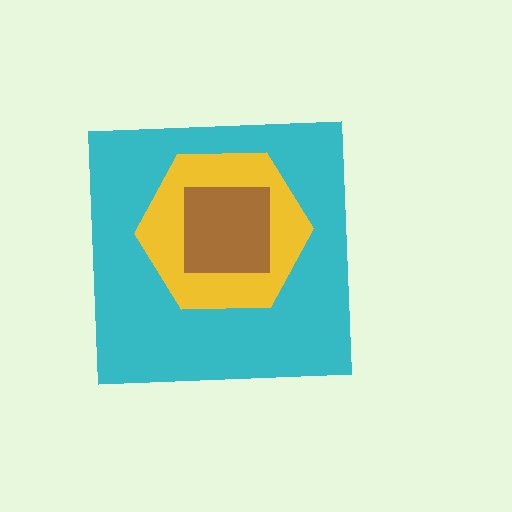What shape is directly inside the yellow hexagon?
The brown square.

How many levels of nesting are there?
3.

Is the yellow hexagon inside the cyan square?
Yes.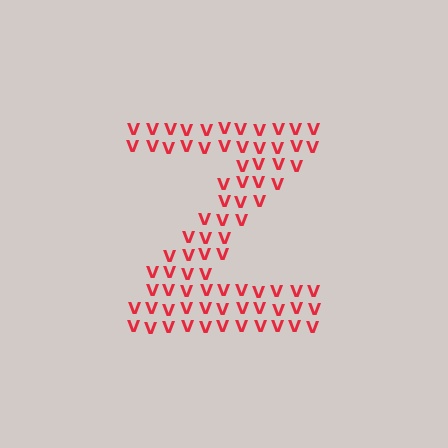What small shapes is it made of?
It is made of small letter V's.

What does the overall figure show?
The overall figure shows the letter Z.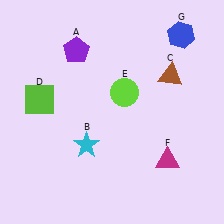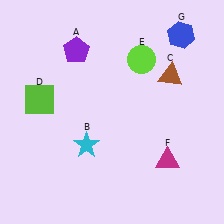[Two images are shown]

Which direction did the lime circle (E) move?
The lime circle (E) moved up.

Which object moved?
The lime circle (E) moved up.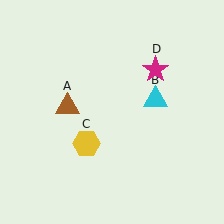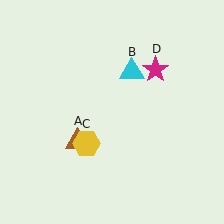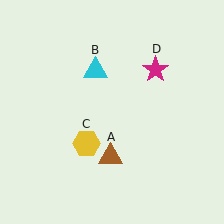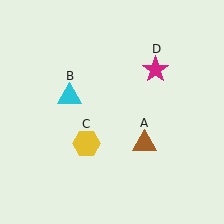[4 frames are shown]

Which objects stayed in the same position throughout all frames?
Yellow hexagon (object C) and magenta star (object D) remained stationary.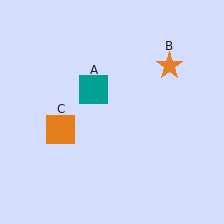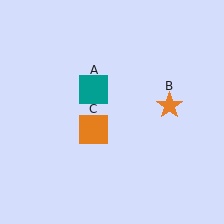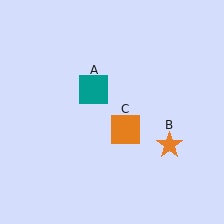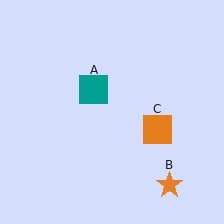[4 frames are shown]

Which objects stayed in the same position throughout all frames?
Teal square (object A) remained stationary.